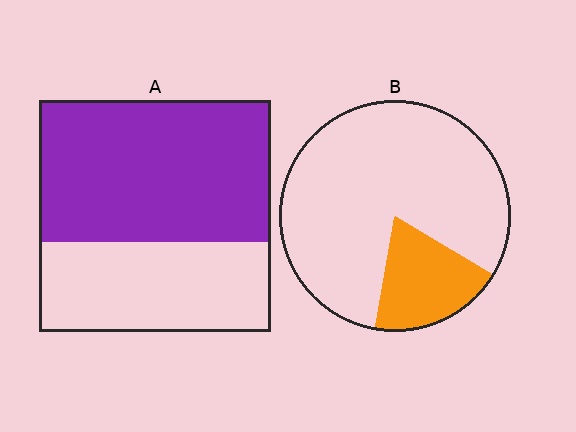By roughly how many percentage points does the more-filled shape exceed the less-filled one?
By roughly 40 percentage points (A over B).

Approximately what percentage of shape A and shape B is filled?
A is approximately 60% and B is approximately 20%.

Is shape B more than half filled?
No.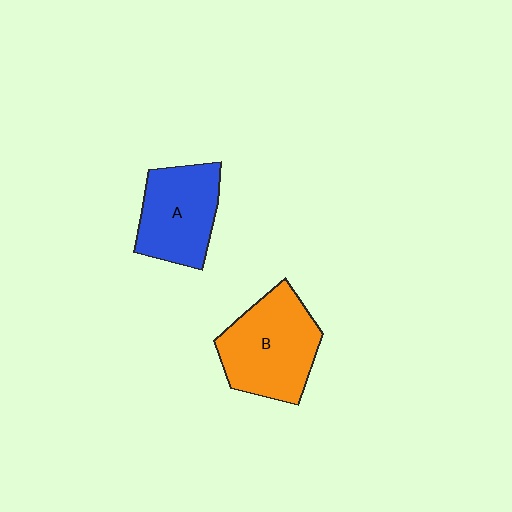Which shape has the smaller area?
Shape A (blue).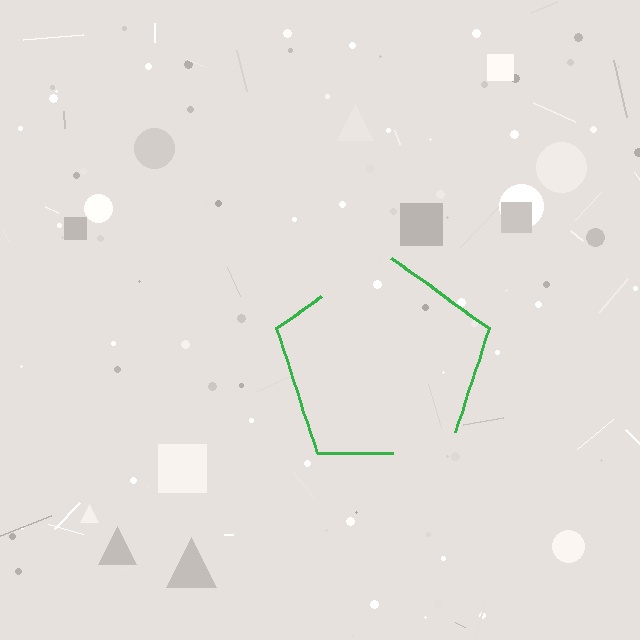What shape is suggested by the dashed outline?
The dashed outline suggests a pentagon.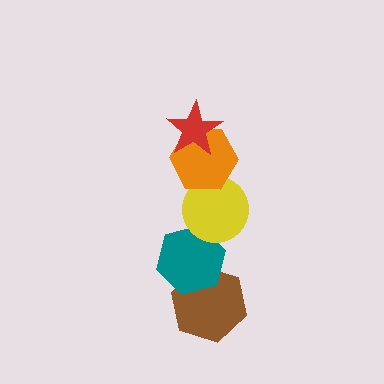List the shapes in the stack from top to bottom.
From top to bottom: the red star, the orange hexagon, the yellow circle, the teal hexagon, the brown hexagon.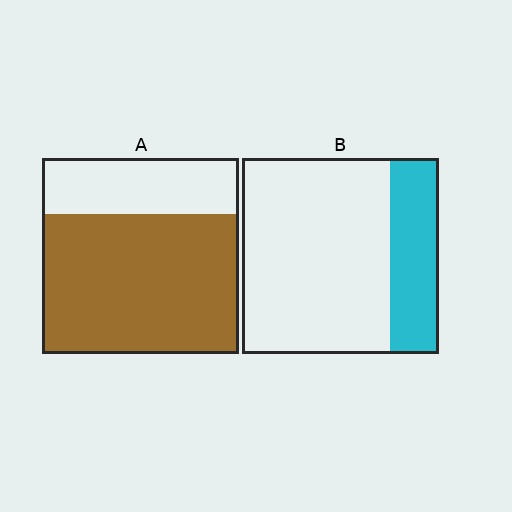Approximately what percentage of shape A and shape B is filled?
A is approximately 70% and B is approximately 25%.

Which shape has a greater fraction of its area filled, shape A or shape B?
Shape A.